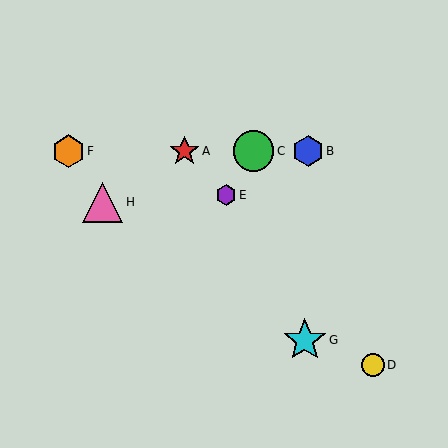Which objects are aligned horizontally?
Objects A, B, C, F are aligned horizontally.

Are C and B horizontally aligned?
Yes, both are at y≈151.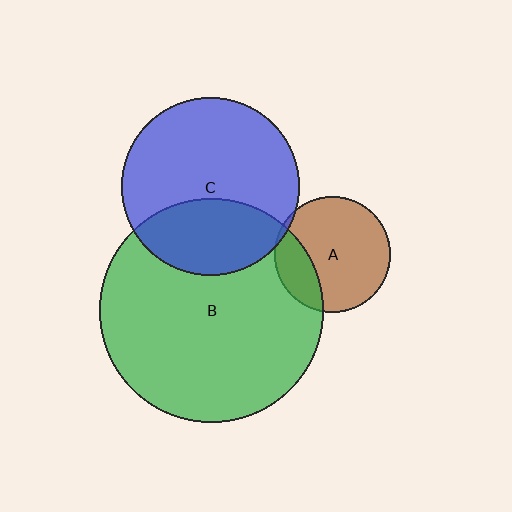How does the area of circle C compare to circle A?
Approximately 2.4 times.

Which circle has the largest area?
Circle B (green).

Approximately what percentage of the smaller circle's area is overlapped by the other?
Approximately 5%.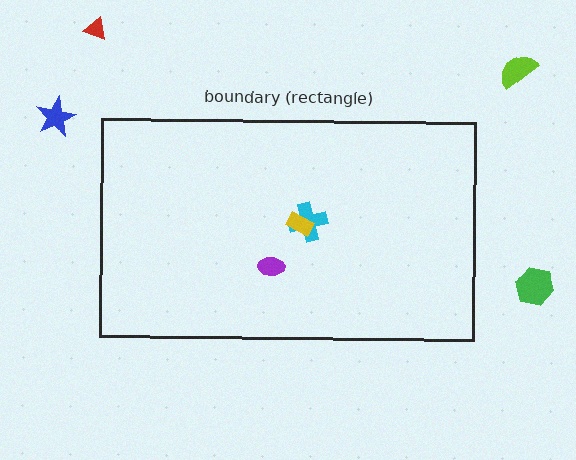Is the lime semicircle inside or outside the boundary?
Outside.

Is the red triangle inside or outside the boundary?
Outside.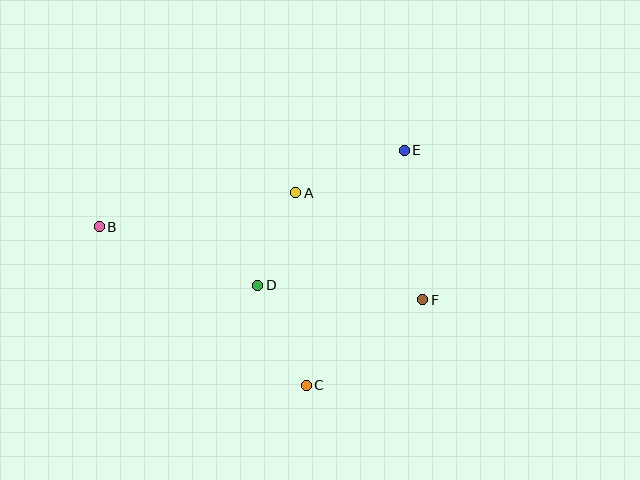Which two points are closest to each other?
Points A and D are closest to each other.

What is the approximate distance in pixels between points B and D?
The distance between B and D is approximately 169 pixels.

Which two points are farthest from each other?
Points B and F are farthest from each other.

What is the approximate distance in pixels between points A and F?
The distance between A and F is approximately 166 pixels.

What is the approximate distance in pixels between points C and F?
The distance between C and F is approximately 144 pixels.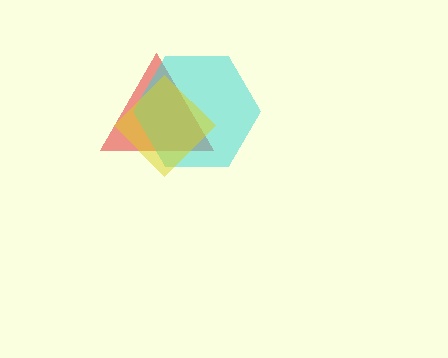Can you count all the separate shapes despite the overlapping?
Yes, there are 3 separate shapes.